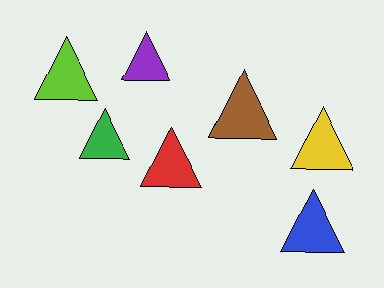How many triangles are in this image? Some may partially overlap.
There are 7 triangles.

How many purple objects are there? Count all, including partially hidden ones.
There is 1 purple object.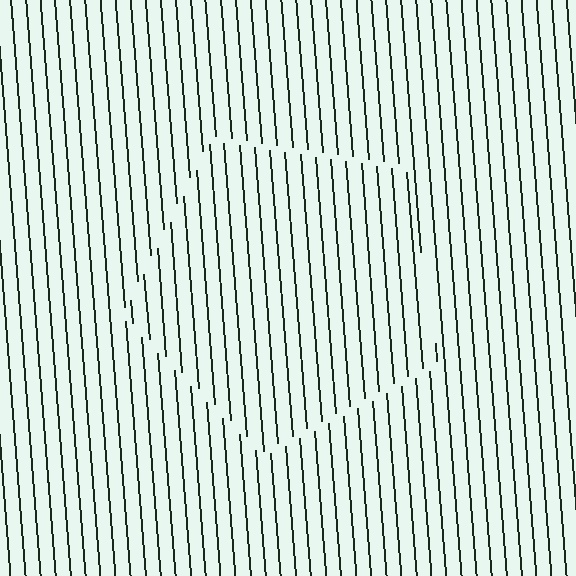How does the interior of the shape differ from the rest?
The interior of the shape contains the same grating, shifted by half a period — the contour is defined by the phase discontinuity where line-ends from the inner and outer gratings abut.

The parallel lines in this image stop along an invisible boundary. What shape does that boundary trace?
An illusory pentagon. The interior of the shape contains the same grating, shifted by half a period — the contour is defined by the phase discontinuity where line-ends from the inner and outer gratings abut.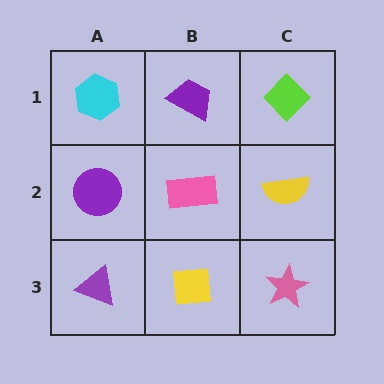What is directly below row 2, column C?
A pink star.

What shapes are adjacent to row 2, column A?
A cyan hexagon (row 1, column A), a purple triangle (row 3, column A), a pink rectangle (row 2, column B).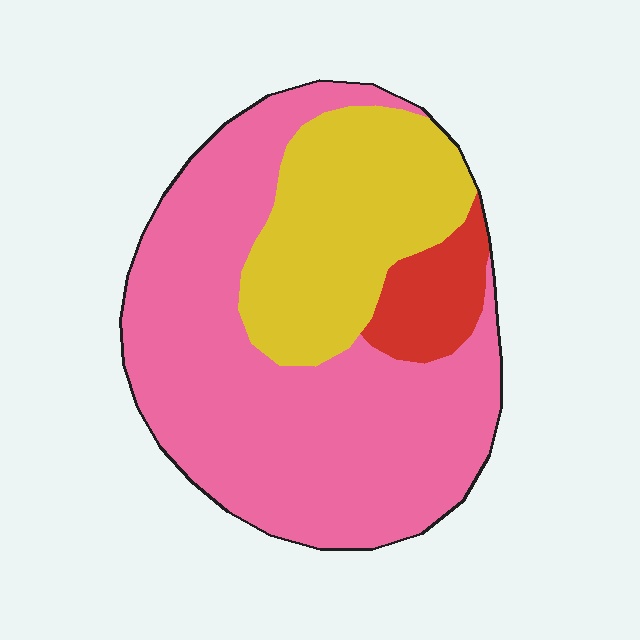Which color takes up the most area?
Pink, at roughly 65%.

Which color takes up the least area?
Red, at roughly 10%.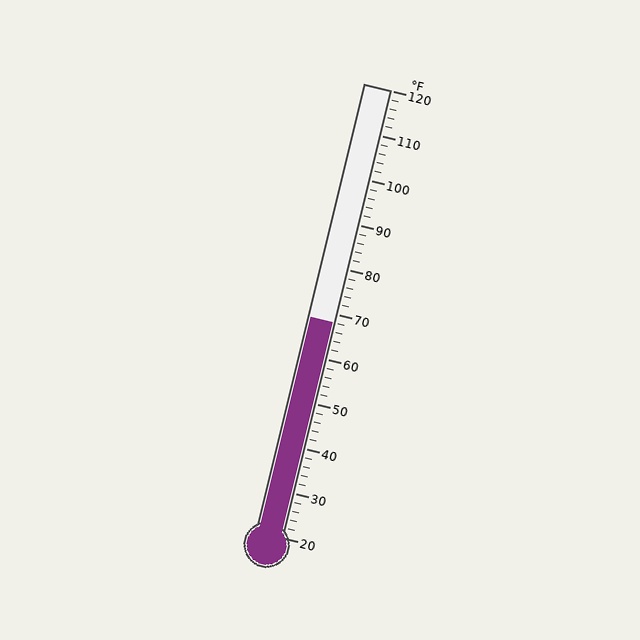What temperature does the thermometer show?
The thermometer shows approximately 68°F.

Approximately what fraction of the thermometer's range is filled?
The thermometer is filled to approximately 50% of its range.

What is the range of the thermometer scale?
The thermometer scale ranges from 20°F to 120°F.